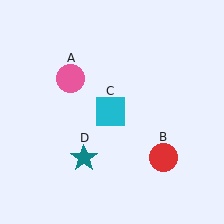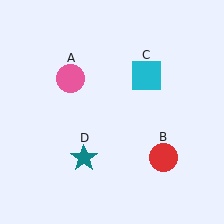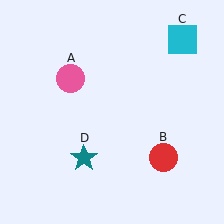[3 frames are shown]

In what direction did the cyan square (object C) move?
The cyan square (object C) moved up and to the right.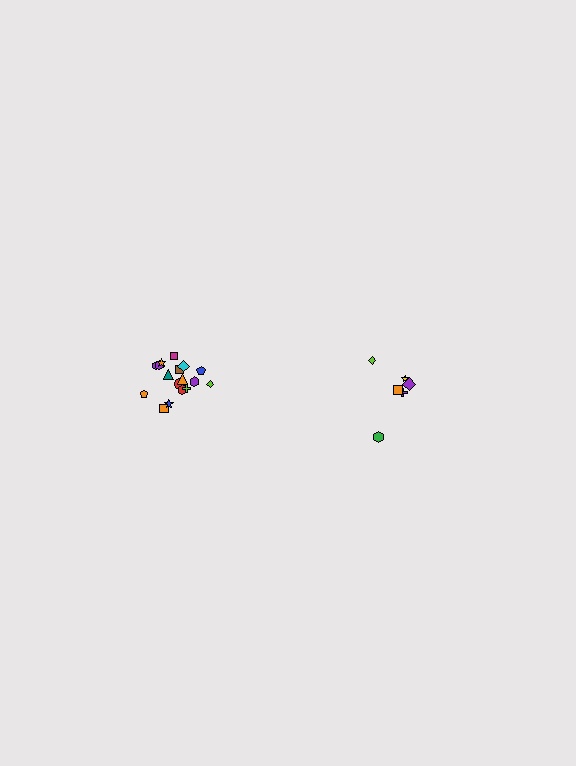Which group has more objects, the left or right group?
The left group.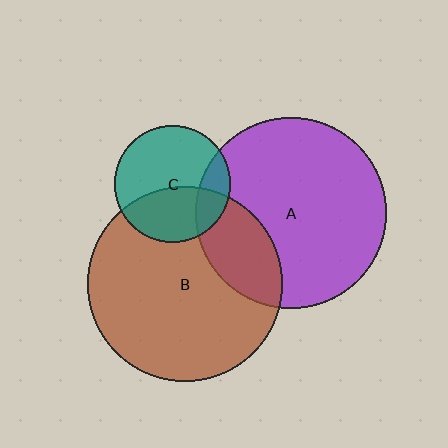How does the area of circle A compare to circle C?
Approximately 2.7 times.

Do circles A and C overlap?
Yes.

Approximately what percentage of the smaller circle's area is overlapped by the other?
Approximately 20%.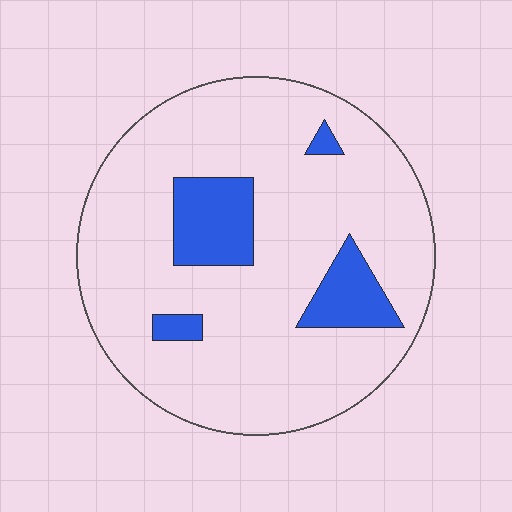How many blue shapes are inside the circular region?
4.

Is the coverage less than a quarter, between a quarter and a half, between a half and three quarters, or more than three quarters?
Less than a quarter.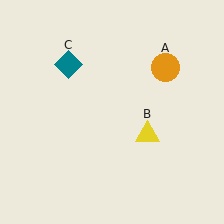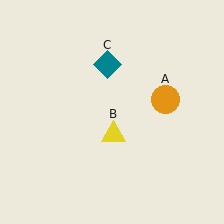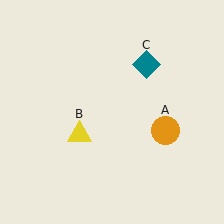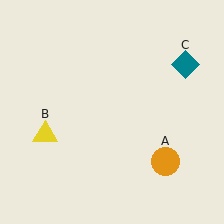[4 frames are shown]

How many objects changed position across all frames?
3 objects changed position: orange circle (object A), yellow triangle (object B), teal diamond (object C).